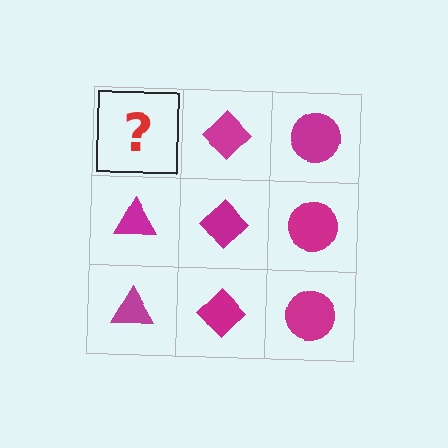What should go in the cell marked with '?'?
The missing cell should contain a magenta triangle.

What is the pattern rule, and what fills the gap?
The rule is that each column has a consistent shape. The gap should be filled with a magenta triangle.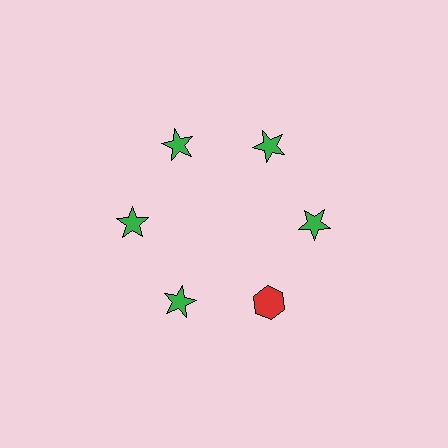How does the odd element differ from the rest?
It differs in both color (red instead of green) and shape (hexagon instead of star).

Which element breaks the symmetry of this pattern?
The red hexagon at roughly the 5 o'clock position breaks the symmetry. All other shapes are green stars.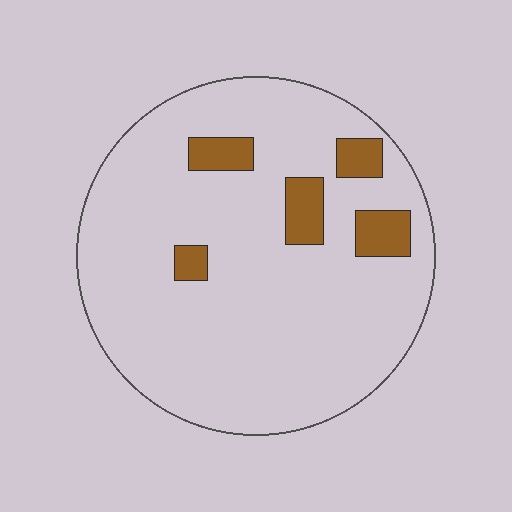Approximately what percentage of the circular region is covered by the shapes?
Approximately 10%.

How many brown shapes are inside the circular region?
5.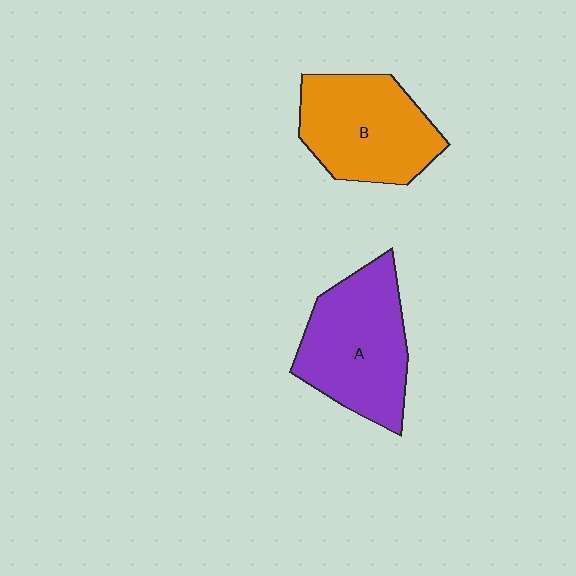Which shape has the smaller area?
Shape B (orange).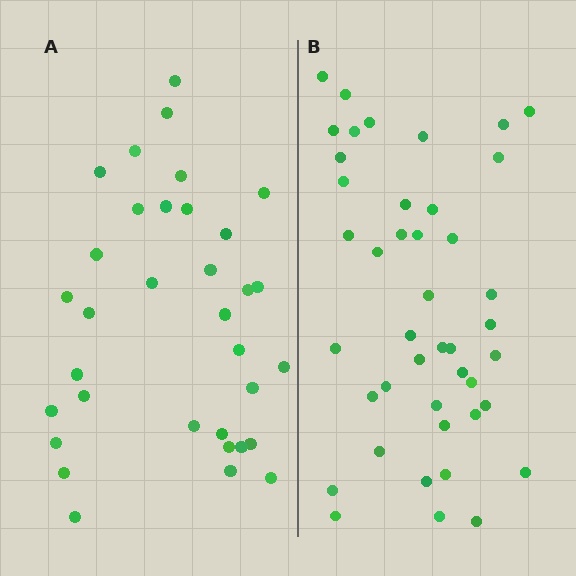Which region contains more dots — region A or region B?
Region B (the right region) has more dots.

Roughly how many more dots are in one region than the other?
Region B has roughly 8 or so more dots than region A.